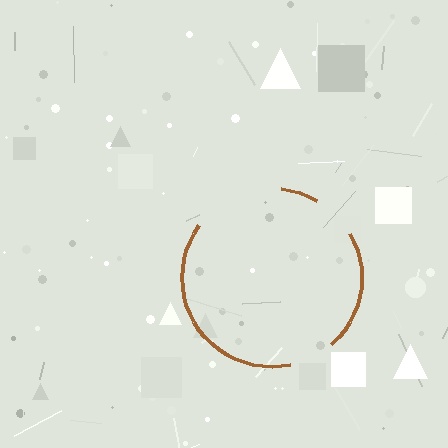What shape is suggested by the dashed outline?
The dashed outline suggests a circle.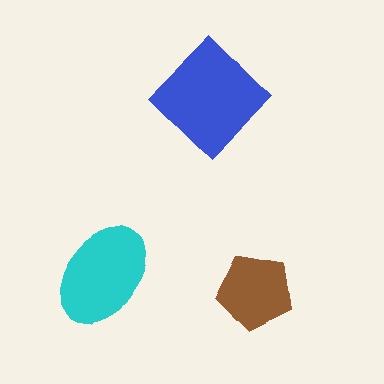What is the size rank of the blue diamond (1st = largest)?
1st.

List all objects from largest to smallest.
The blue diamond, the cyan ellipse, the brown pentagon.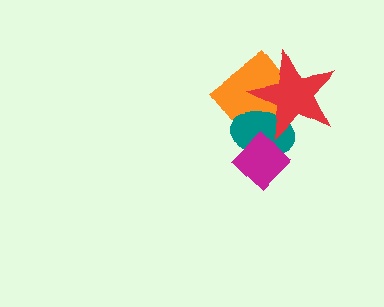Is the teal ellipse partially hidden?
Yes, it is partially covered by another shape.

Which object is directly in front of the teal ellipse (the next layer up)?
The red star is directly in front of the teal ellipse.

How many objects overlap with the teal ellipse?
3 objects overlap with the teal ellipse.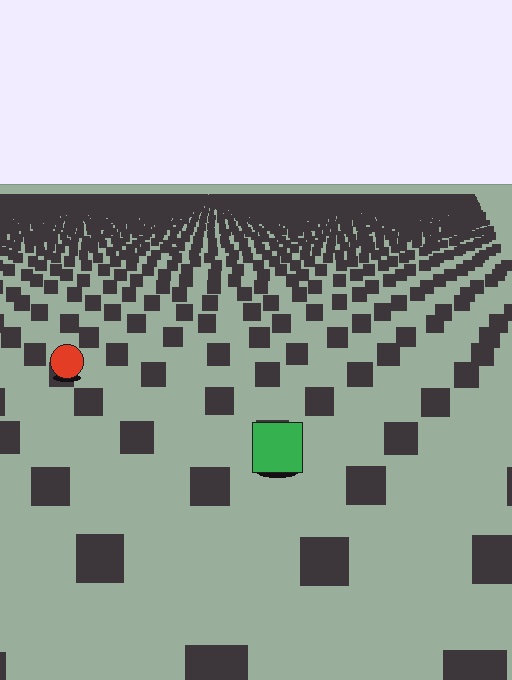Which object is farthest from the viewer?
The red circle is farthest from the viewer. It appears smaller and the ground texture around it is denser.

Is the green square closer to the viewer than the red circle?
Yes. The green square is closer — you can tell from the texture gradient: the ground texture is coarser near it.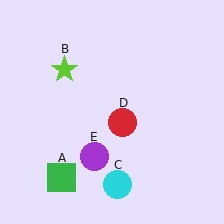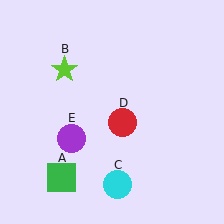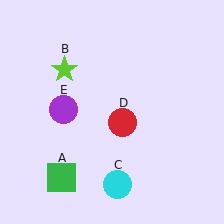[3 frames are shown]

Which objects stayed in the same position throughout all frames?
Green square (object A) and lime star (object B) and cyan circle (object C) and red circle (object D) remained stationary.